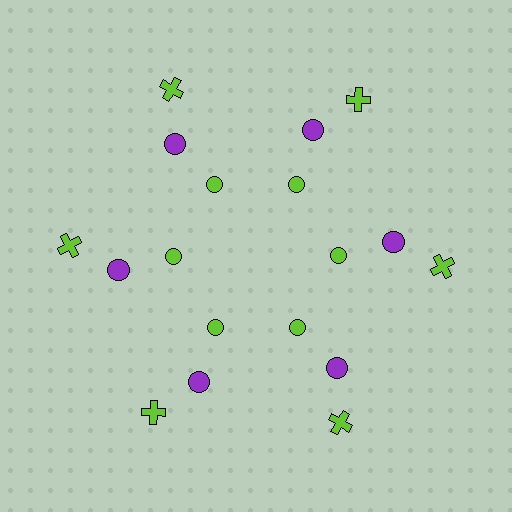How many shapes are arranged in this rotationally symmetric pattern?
There are 18 shapes, arranged in 6 groups of 3.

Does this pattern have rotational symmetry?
Yes, this pattern has 6-fold rotational symmetry. It looks the same after rotating 60 degrees around the center.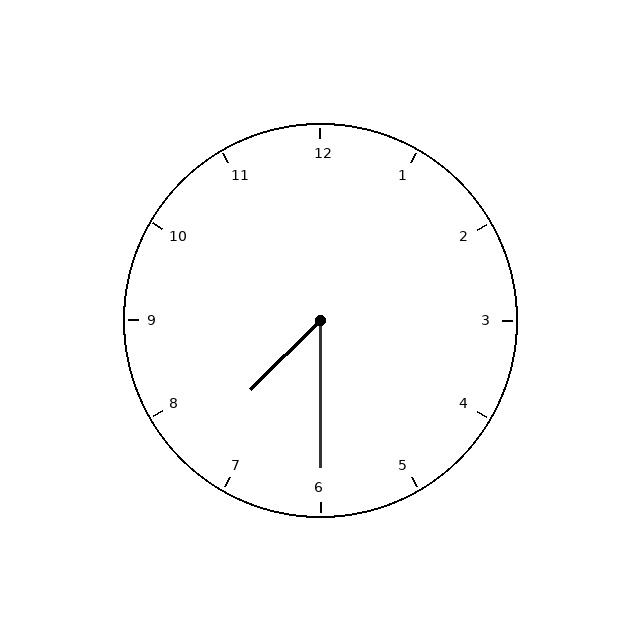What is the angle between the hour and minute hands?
Approximately 45 degrees.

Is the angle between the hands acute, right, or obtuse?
It is acute.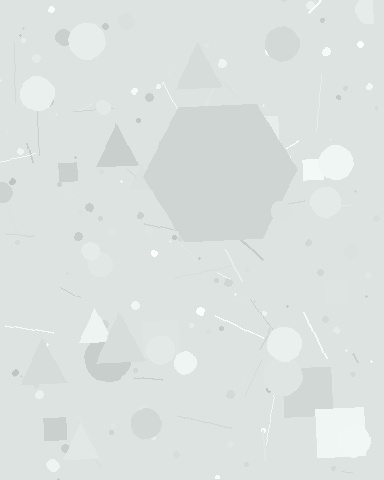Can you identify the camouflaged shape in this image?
The camouflaged shape is a hexagon.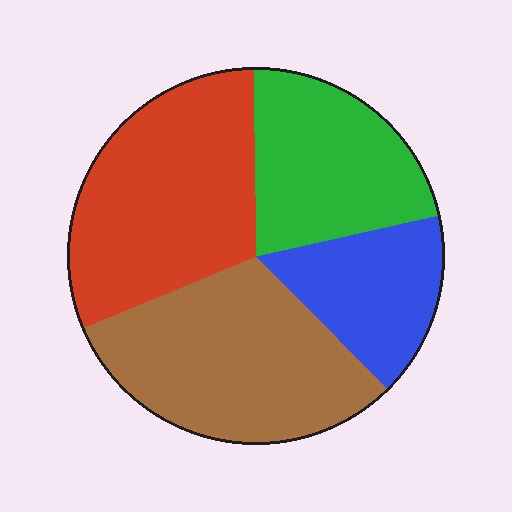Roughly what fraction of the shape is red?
Red takes up between a quarter and a half of the shape.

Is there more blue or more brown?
Brown.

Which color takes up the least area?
Blue, at roughly 15%.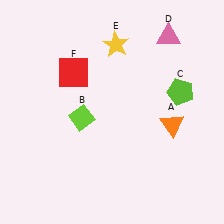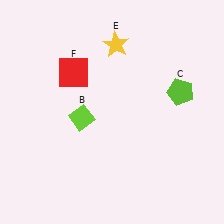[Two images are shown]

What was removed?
The orange triangle (A), the pink triangle (D) were removed in Image 2.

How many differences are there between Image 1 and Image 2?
There are 2 differences between the two images.